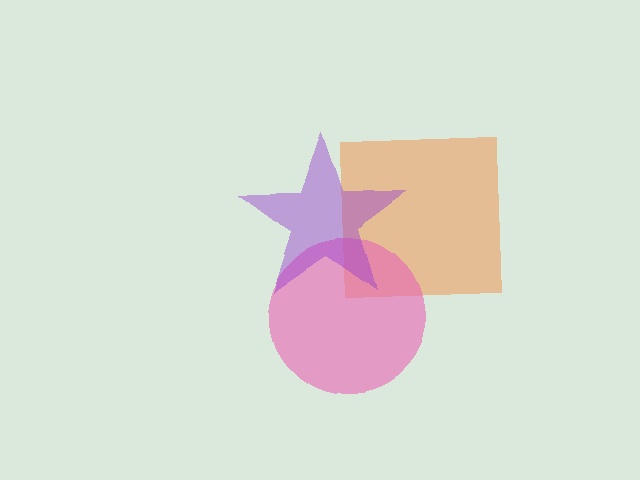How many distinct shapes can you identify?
There are 3 distinct shapes: an orange square, a pink circle, a purple star.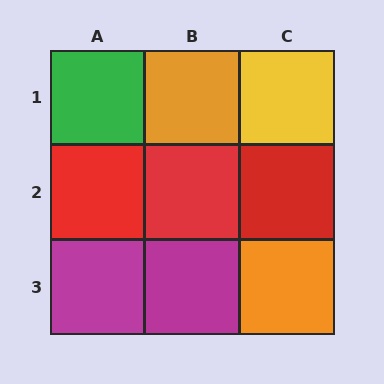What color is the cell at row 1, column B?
Orange.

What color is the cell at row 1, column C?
Yellow.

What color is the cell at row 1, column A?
Green.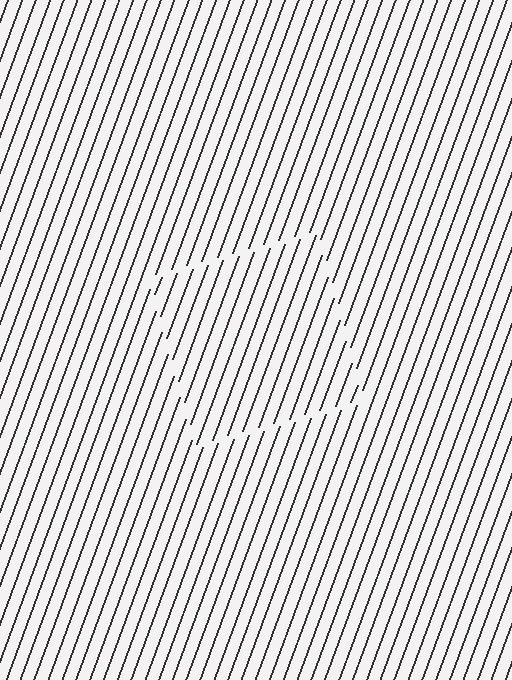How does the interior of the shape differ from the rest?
The interior of the shape contains the same grating, shifted by half a period — the contour is defined by the phase discontinuity where line-ends from the inner and outer gratings abut.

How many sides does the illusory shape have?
4 sides — the line-ends trace a square.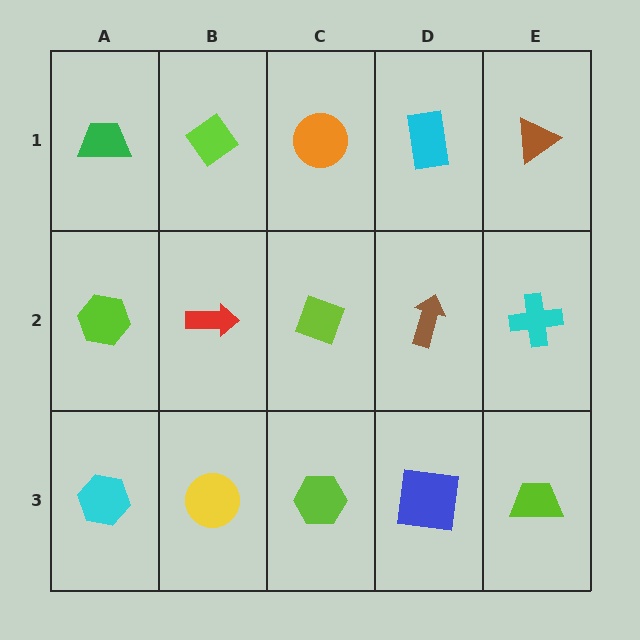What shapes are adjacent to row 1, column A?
A lime hexagon (row 2, column A), a lime diamond (row 1, column B).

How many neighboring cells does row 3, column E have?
2.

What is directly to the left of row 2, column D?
A lime diamond.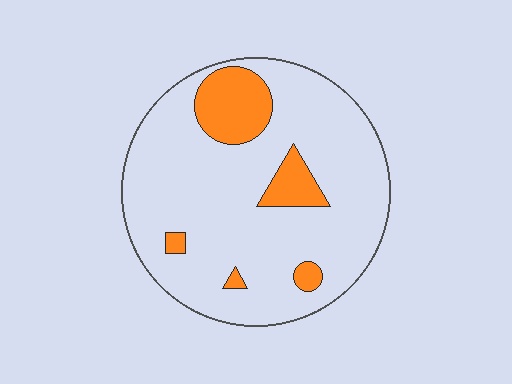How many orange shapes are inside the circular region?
5.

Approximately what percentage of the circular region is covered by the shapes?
Approximately 15%.